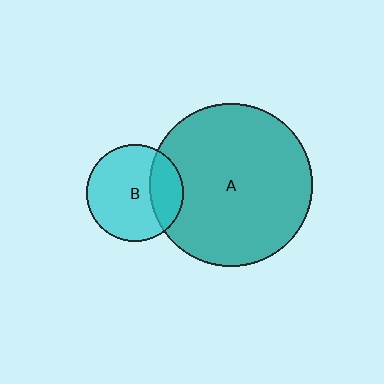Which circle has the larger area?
Circle A (teal).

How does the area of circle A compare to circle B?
Approximately 2.8 times.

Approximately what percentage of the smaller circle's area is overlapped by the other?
Approximately 25%.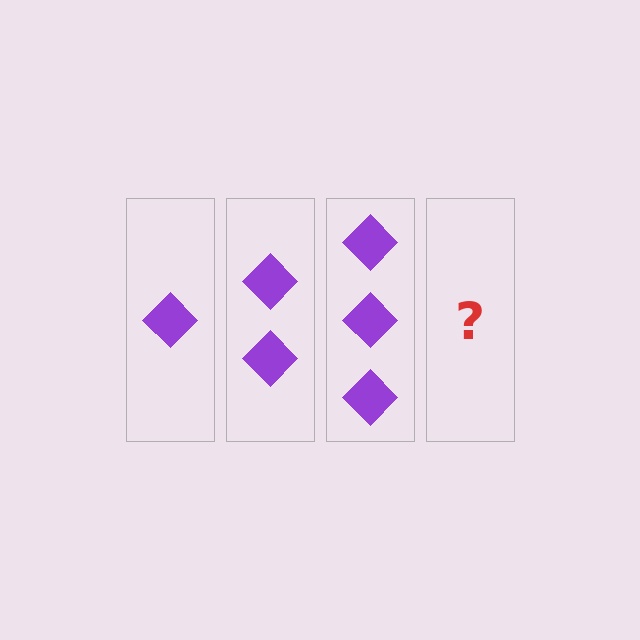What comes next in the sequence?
The next element should be 4 diamonds.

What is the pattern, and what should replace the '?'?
The pattern is that each step adds one more diamond. The '?' should be 4 diamonds.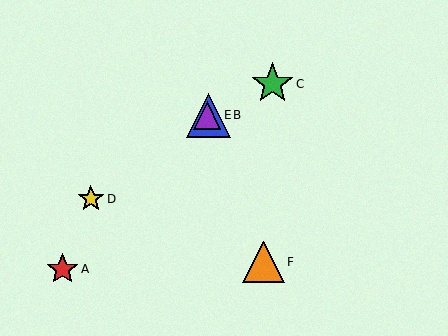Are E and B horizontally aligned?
Yes, both are at y≈115.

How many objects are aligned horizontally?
2 objects (B, E) are aligned horizontally.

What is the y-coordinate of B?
Object B is at y≈115.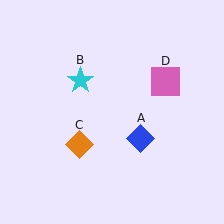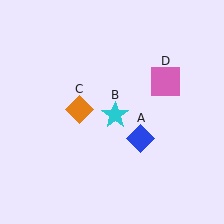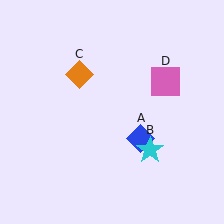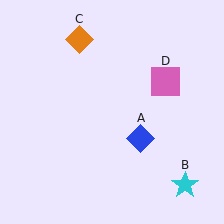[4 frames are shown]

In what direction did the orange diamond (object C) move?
The orange diamond (object C) moved up.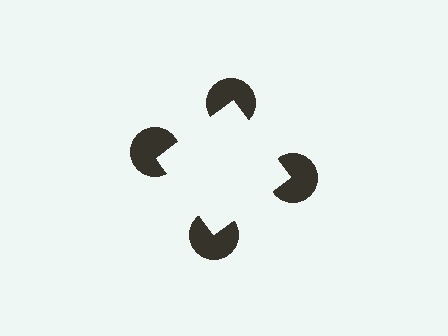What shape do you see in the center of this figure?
An illusory square — its edges are inferred from the aligned wedge cuts in the pac-man discs, not physically drawn.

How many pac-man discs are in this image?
There are 4 — one at each vertex of the illusory square.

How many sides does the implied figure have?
4 sides.